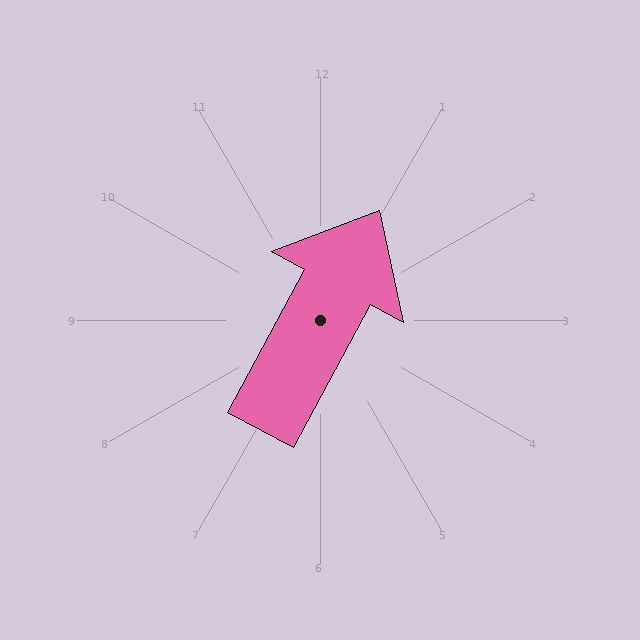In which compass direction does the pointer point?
Northeast.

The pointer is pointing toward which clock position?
Roughly 1 o'clock.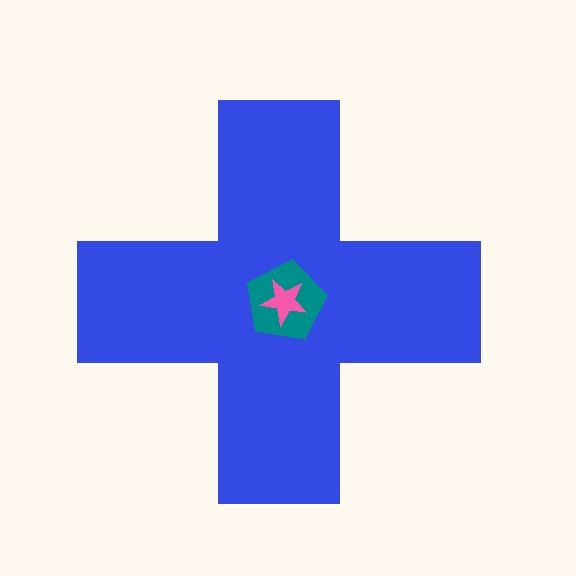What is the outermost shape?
The blue cross.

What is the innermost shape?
The pink star.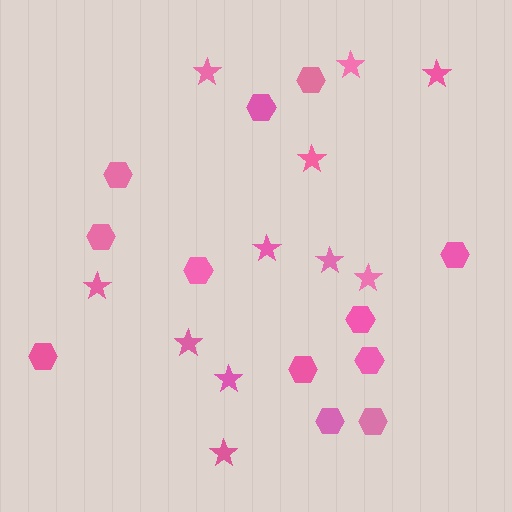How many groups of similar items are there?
There are 2 groups: one group of stars (11) and one group of hexagons (12).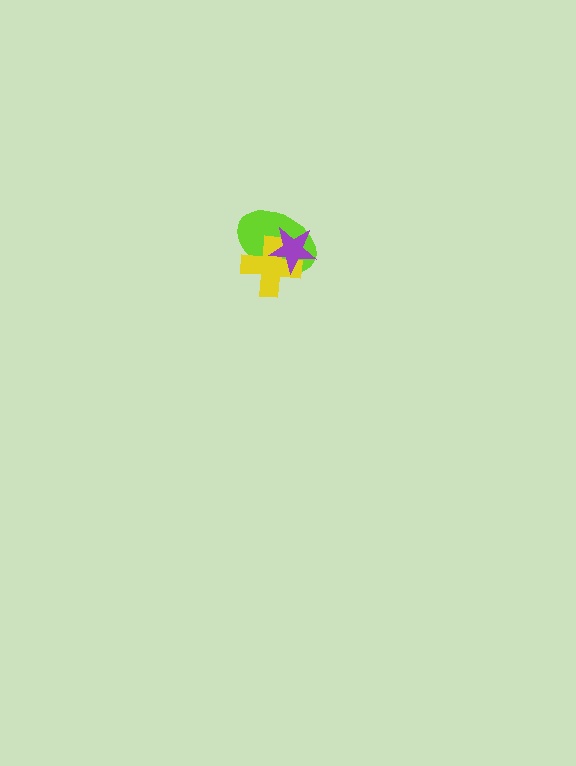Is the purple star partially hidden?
No, no other shape covers it.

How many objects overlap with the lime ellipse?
2 objects overlap with the lime ellipse.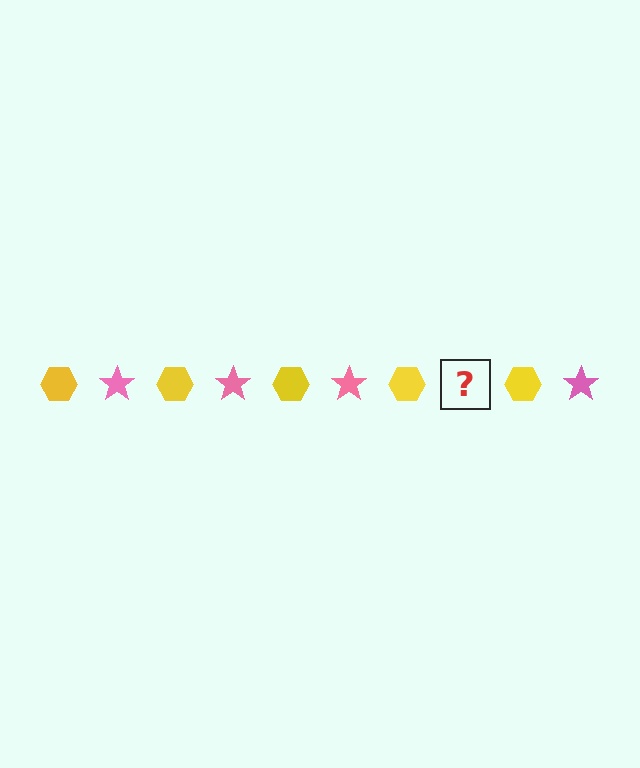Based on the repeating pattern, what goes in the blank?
The blank should be a pink star.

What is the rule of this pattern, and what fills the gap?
The rule is that the pattern alternates between yellow hexagon and pink star. The gap should be filled with a pink star.